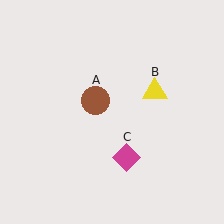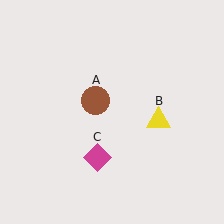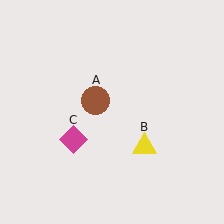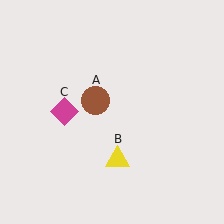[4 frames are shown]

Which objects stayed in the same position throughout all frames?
Brown circle (object A) remained stationary.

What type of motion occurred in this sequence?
The yellow triangle (object B), magenta diamond (object C) rotated clockwise around the center of the scene.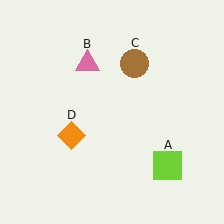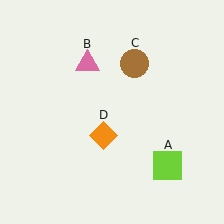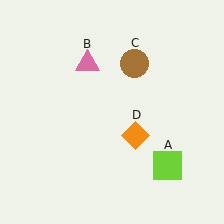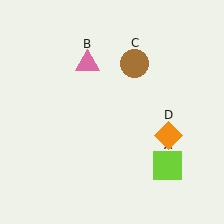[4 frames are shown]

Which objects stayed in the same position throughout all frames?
Lime square (object A) and pink triangle (object B) and brown circle (object C) remained stationary.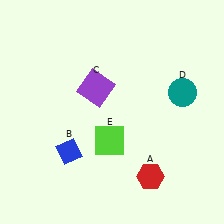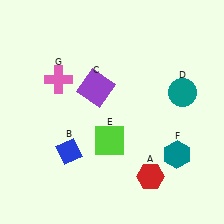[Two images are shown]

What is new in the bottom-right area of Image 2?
A teal hexagon (F) was added in the bottom-right area of Image 2.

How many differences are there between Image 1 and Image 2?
There are 2 differences between the two images.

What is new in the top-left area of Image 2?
A pink cross (G) was added in the top-left area of Image 2.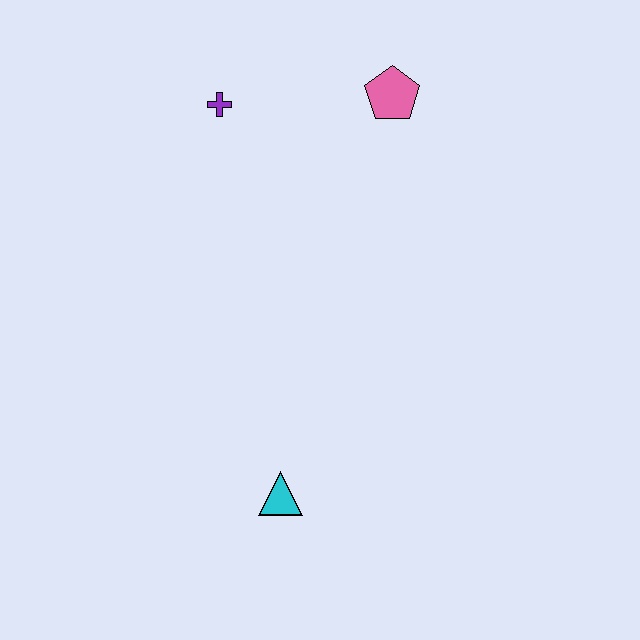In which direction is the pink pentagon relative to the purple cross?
The pink pentagon is to the right of the purple cross.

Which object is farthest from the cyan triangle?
The pink pentagon is farthest from the cyan triangle.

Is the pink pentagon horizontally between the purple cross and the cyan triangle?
No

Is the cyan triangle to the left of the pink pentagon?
Yes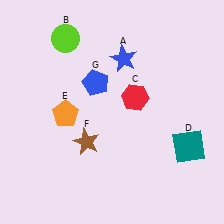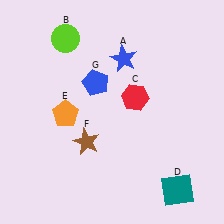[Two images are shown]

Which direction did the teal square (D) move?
The teal square (D) moved down.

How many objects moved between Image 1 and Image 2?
1 object moved between the two images.